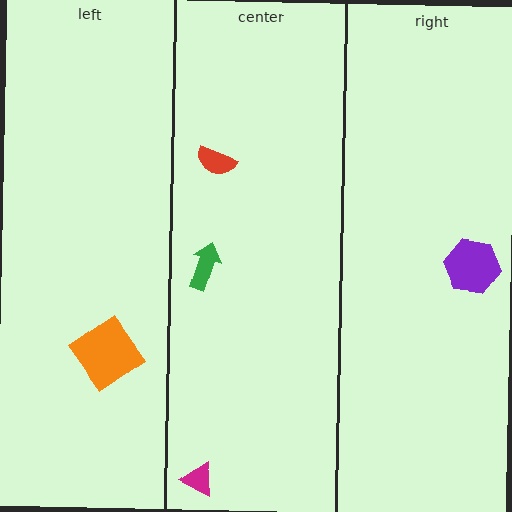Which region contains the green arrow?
The center region.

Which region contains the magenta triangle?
The center region.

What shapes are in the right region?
The purple hexagon.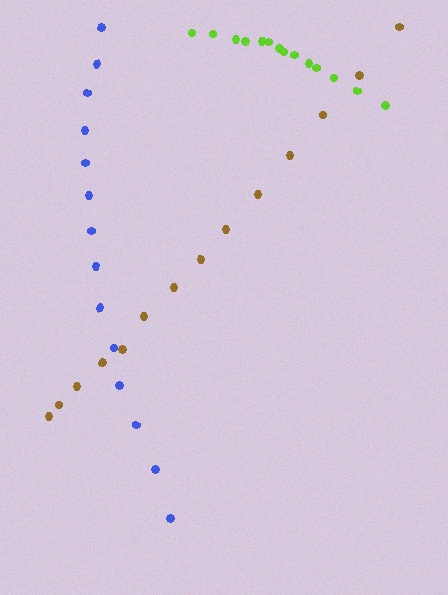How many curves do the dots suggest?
There are 3 distinct paths.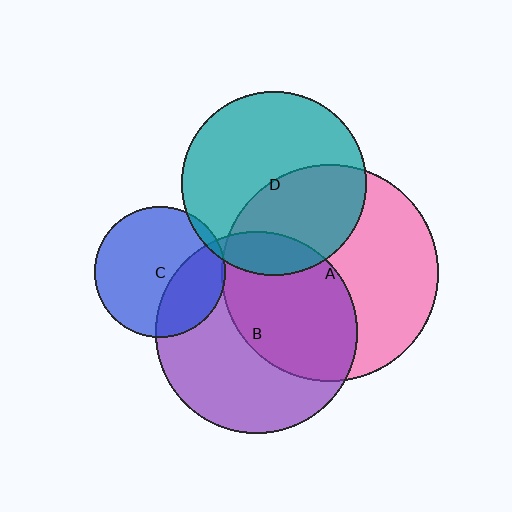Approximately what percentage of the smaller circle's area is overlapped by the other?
Approximately 30%.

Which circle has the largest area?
Circle A (pink).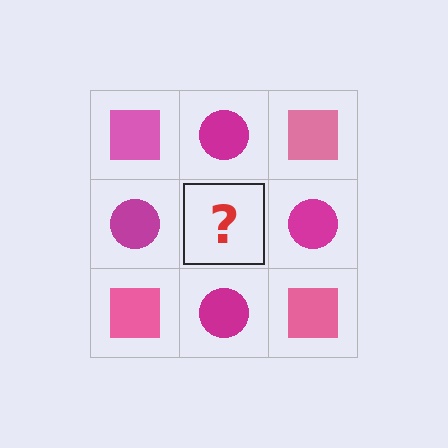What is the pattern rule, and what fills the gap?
The rule is that it alternates pink square and magenta circle in a checkerboard pattern. The gap should be filled with a pink square.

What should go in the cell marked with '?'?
The missing cell should contain a pink square.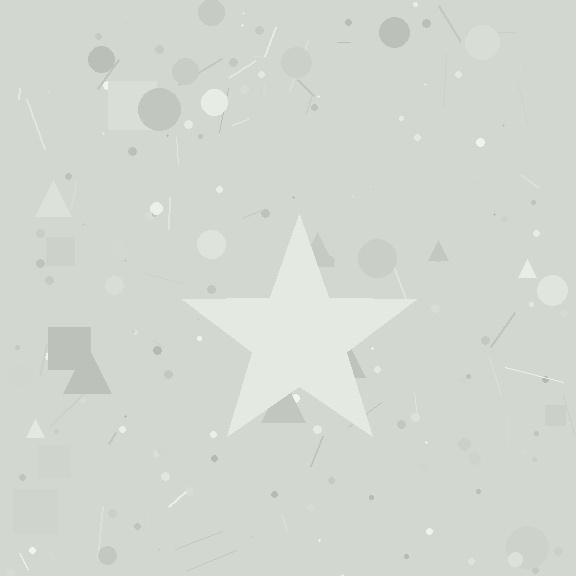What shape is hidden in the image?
A star is hidden in the image.